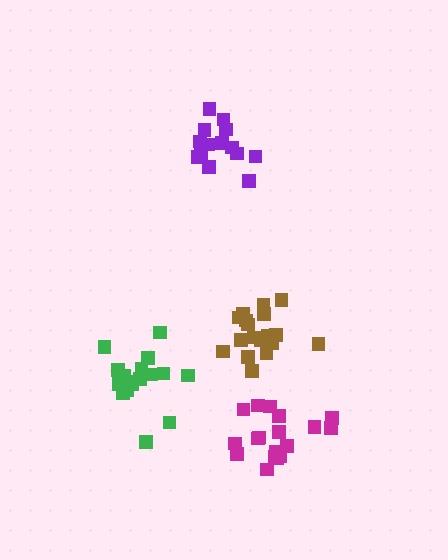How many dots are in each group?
Group 1: 18 dots, Group 2: 17 dots, Group 3: 19 dots, Group 4: 14 dots (68 total).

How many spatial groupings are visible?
There are 4 spatial groupings.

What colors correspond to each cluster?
The clusters are colored: brown, green, magenta, purple.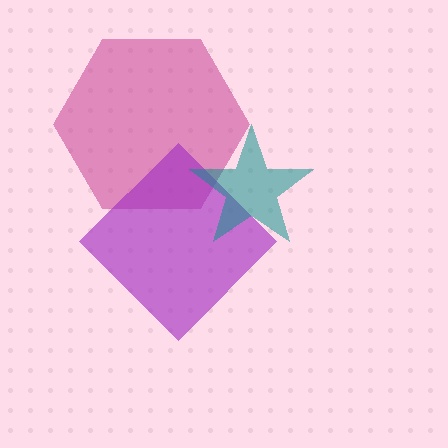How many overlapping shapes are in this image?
There are 3 overlapping shapes in the image.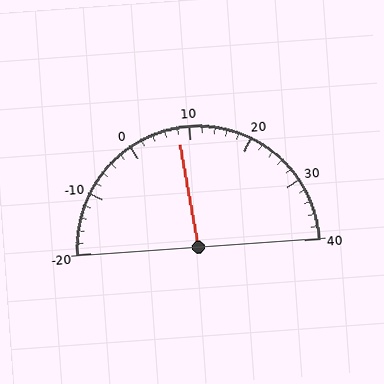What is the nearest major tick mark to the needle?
The nearest major tick mark is 10.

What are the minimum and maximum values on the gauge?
The gauge ranges from -20 to 40.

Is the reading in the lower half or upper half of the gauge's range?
The reading is in the lower half of the range (-20 to 40).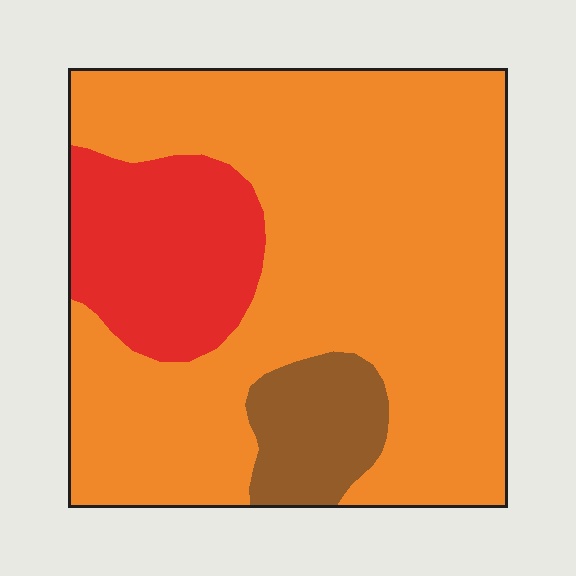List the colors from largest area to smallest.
From largest to smallest: orange, red, brown.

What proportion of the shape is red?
Red covers about 20% of the shape.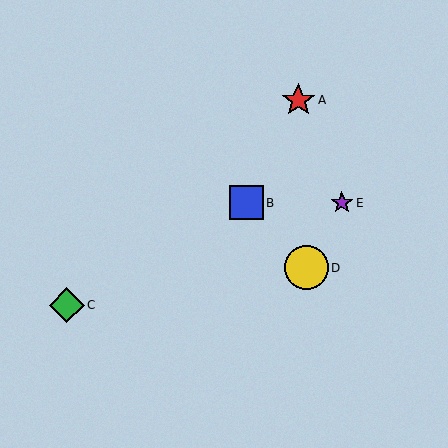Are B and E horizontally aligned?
Yes, both are at y≈203.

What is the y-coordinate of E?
Object E is at y≈203.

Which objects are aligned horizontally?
Objects B, E are aligned horizontally.